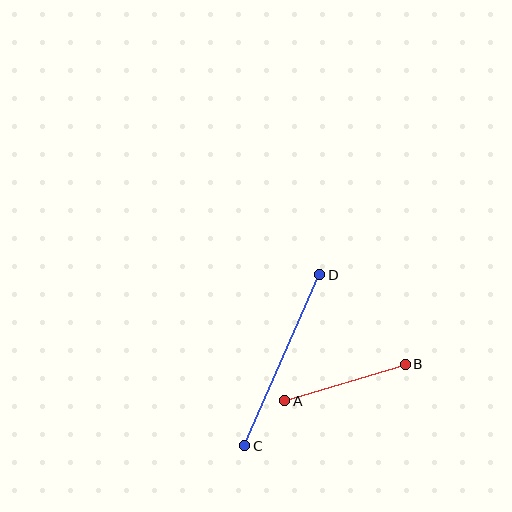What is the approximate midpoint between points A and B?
The midpoint is at approximately (345, 383) pixels.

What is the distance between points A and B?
The distance is approximately 126 pixels.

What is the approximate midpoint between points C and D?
The midpoint is at approximately (282, 360) pixels.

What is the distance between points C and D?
The distance is approximately 187 pixels.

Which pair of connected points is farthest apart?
Points C and D are farthest apart.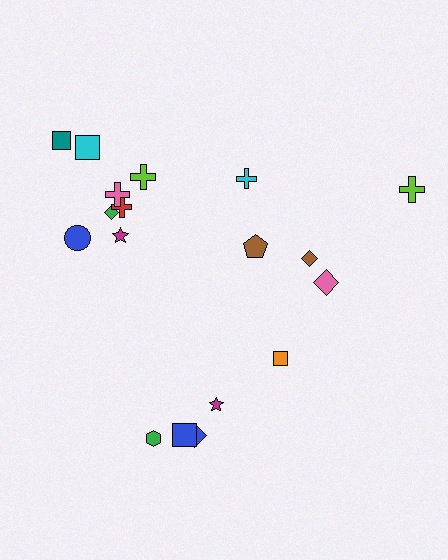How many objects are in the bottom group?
There are 5 objects.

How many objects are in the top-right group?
There are 5 objects.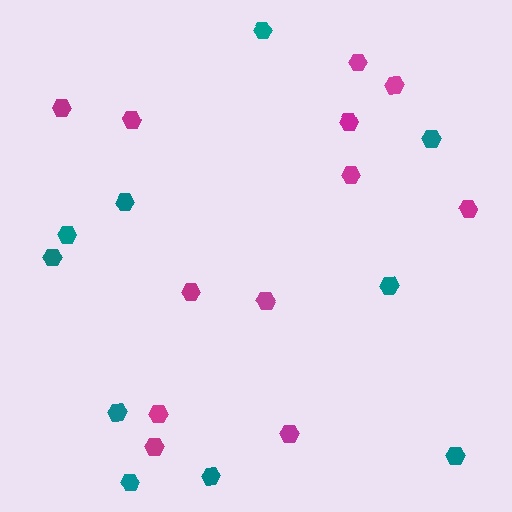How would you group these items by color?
There are 2 groups: one group of magenta hexagons (12) and one group of teal hexagons (10).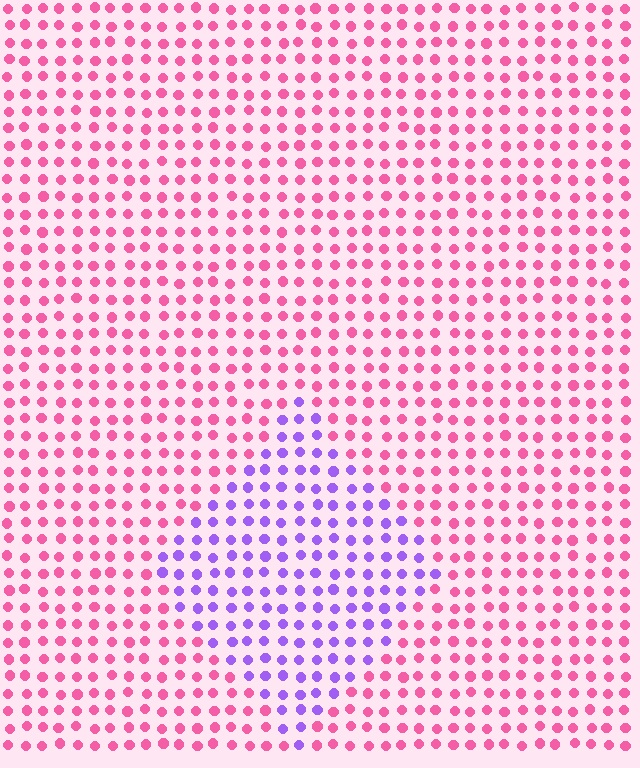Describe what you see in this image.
The image is filled with small pink elements in a uniform arrangement. A diamond-shaped region is visible where the elements are tinted to a slightly different hue, forming a subtle color boundary.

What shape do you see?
I see a diamond.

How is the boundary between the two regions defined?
The boundary is defined purely by a slight shift in hue (about 64 degrees). Spacing, size, and orientation are identical on both sides.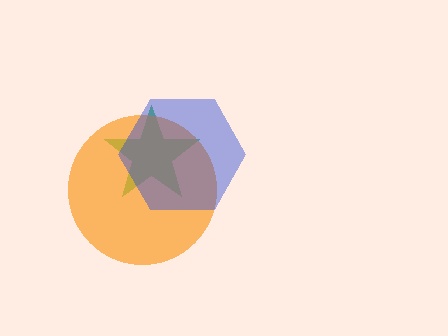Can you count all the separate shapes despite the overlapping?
Yes, there are 3 separate shapes.